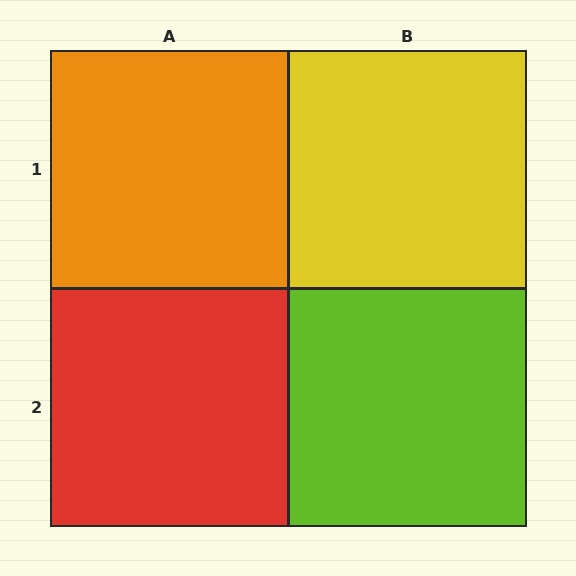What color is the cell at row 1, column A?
Orange.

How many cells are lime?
1 cell is lime.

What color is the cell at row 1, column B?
Yellow.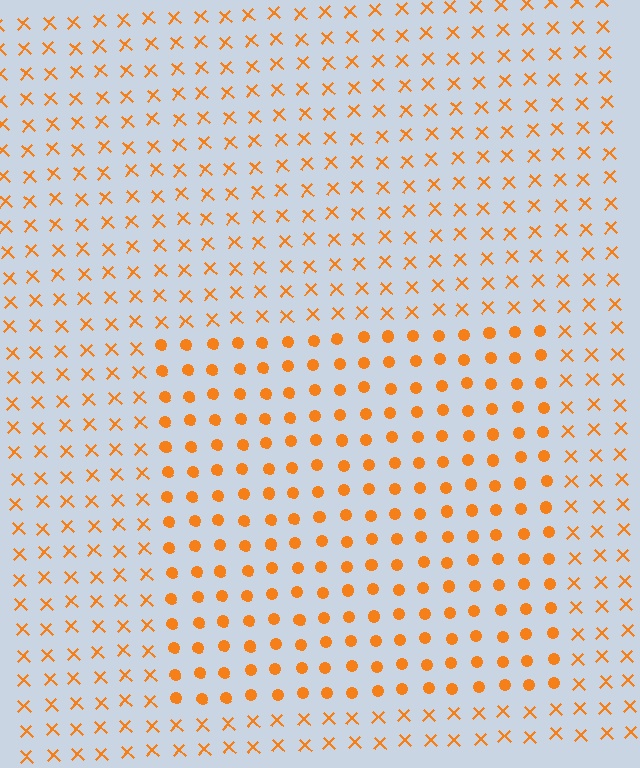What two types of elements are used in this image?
The image uses circles inside the rectangle region and X marks outside it.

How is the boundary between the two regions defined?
The boundary is defined by a change in element shape: circles inside vs. X marks outside. All elements share the same color and spacing.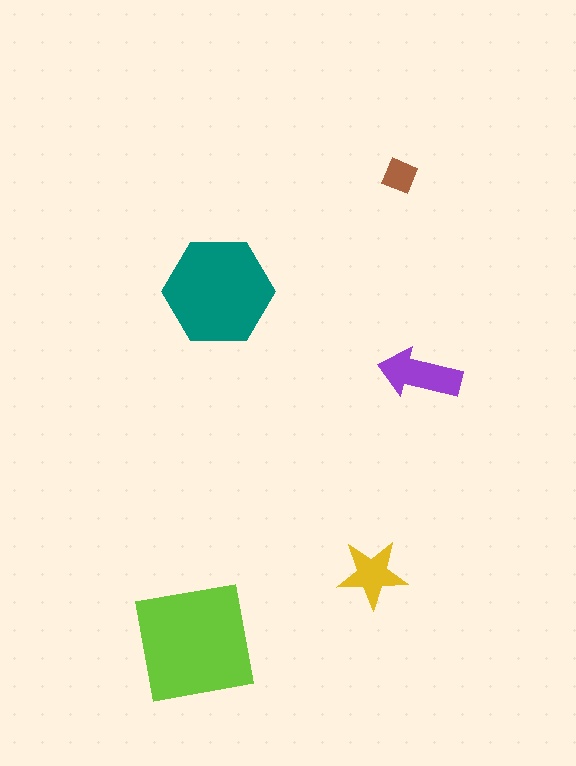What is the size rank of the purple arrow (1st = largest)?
3rd.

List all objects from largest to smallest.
The lime square, the teal hexagon, the purple arrow, the yellow star, the brown diamond.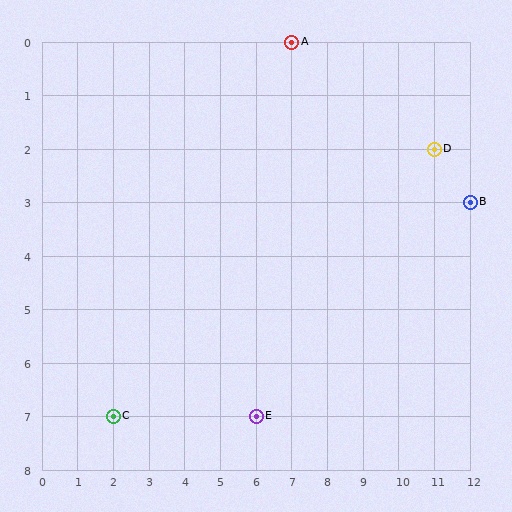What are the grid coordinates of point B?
Point B is at grid coordinates (12, 3).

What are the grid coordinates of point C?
Point C is at grid coordinates (2, 7).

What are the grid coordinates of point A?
Point A is at grid coordinates (7, 0).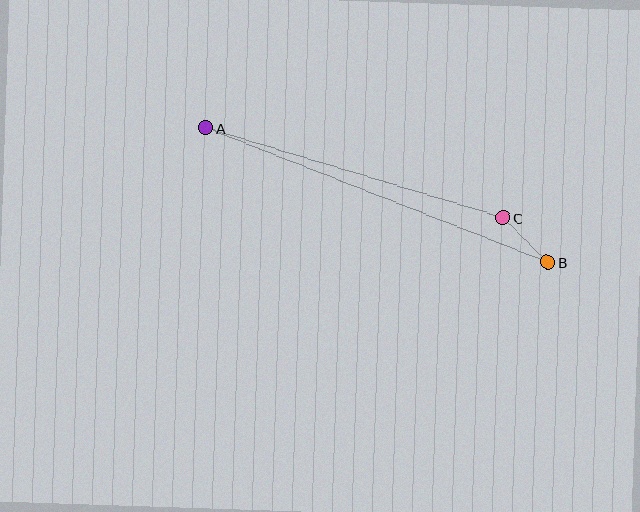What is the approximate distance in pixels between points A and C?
The distance between A and C is approximately 311 pixels.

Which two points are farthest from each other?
Points A and B are farthest from each other.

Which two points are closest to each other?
Points B and C are closest to each other.